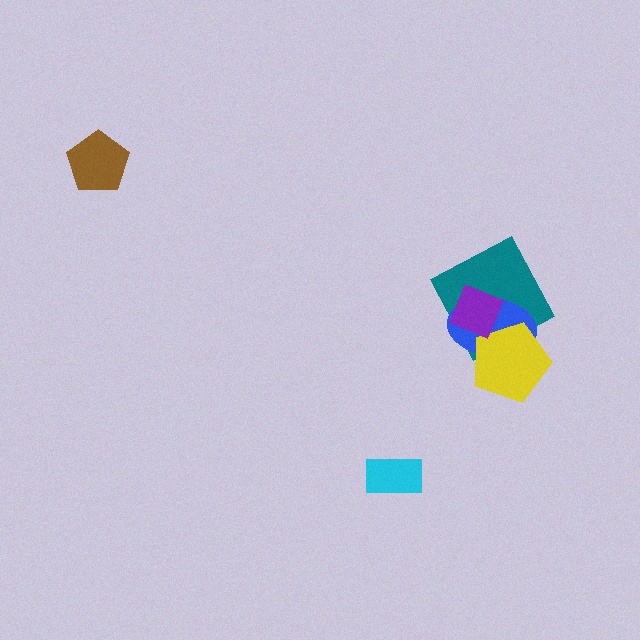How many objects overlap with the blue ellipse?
3 objects overlap with the blue ellipse.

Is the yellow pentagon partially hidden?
Yes, it is partially covered by another shape.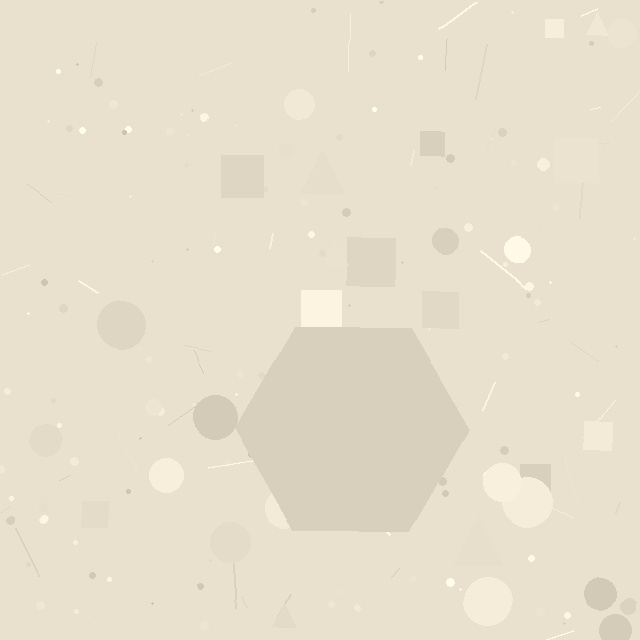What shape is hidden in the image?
A hexagon is hidden in the image.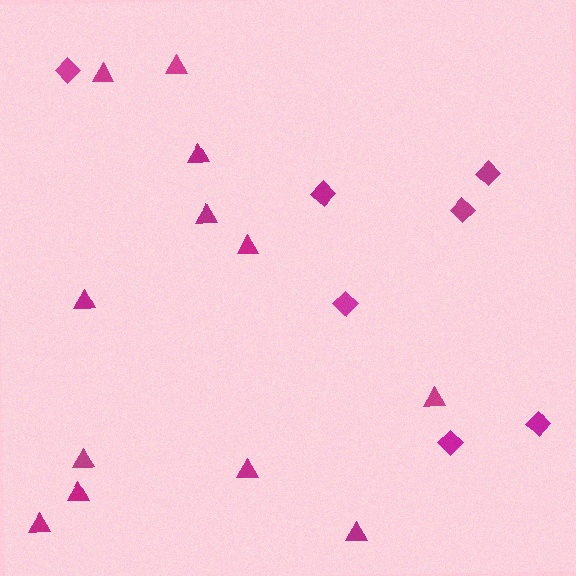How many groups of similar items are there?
There are 2 groups: one group of triangles (12) and one group of diamonds (7).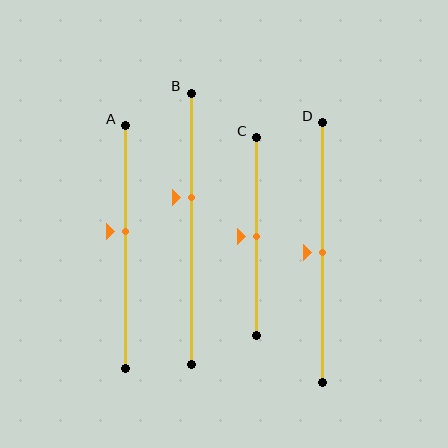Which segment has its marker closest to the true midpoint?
Segment C has its marker closest to the true midpoint.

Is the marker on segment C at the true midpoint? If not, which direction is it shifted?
Yes, the marker on segment C is at the true midpoint.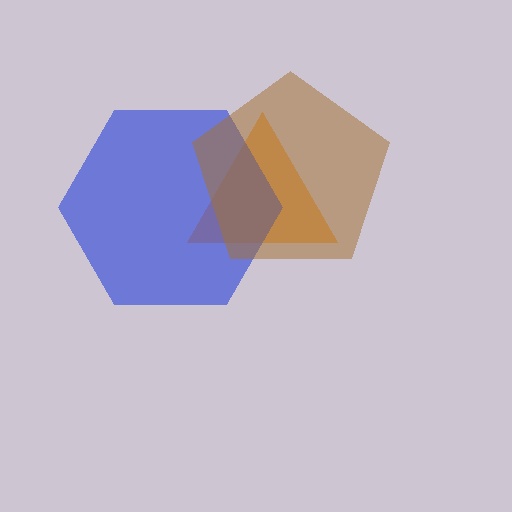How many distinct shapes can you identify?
There are 3 distinct shapes: an orange triangle, a blue hexagon, a brown pentagon.